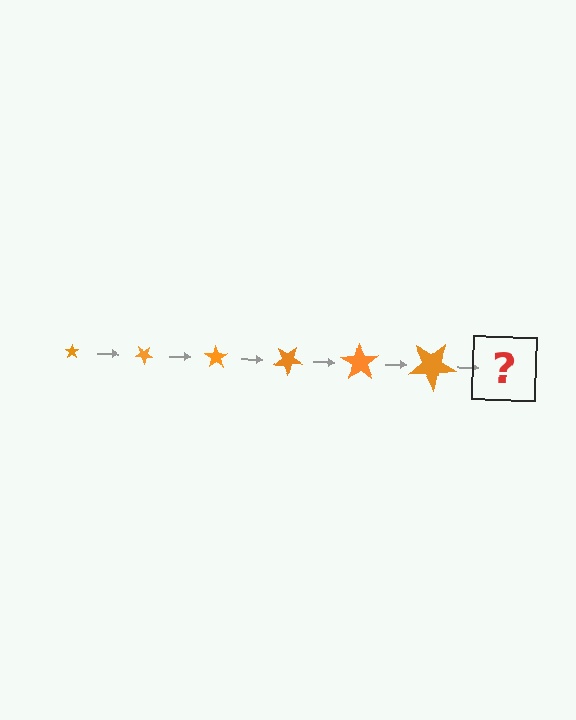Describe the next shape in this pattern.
It should be a star, larger than the previous one and rotated 210 degrees from the start.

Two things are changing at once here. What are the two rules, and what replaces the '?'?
The two rules are that the star grows larger each step and it rotates 35 degrees each step. The '?' should be a star, larger than the previous one and rotated 210 degrees from the start.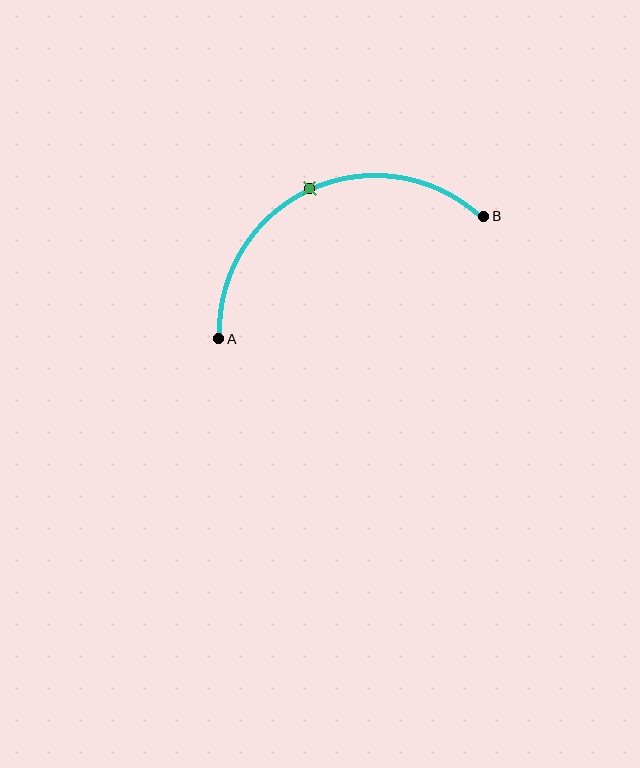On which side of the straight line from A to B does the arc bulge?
The arc bulges above the straight line connecting A and B.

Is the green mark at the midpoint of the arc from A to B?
Yes. The green mark lies on the arc at equal arc-length from both A and B — it is the arc midpoint.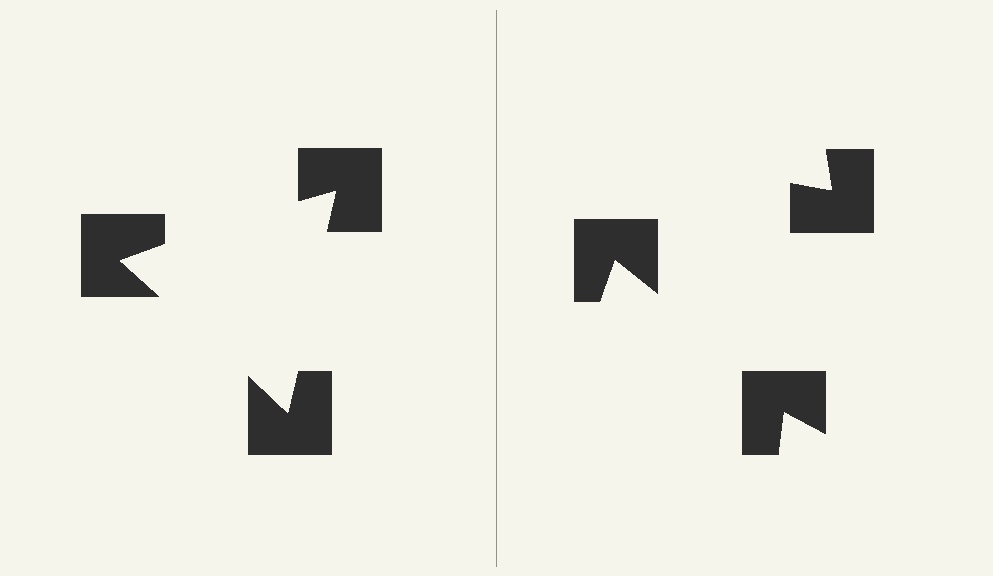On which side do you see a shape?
An illusory triangle appears on the left side. On the right side the wedge cuts are rotated, so no coherent shape forms.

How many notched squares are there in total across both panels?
6 — 3 on each side.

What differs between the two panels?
The notched squares are positioned identically on both sides; only the wedge orientations differ. On the left they align to a triangle; on the right they are misaligned.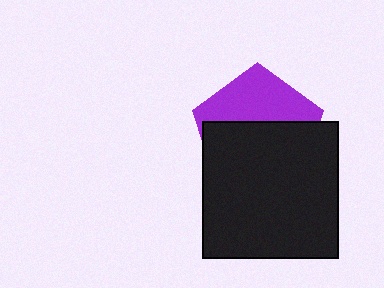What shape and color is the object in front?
The object in front is a black square.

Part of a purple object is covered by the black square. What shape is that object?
It is a pentagon.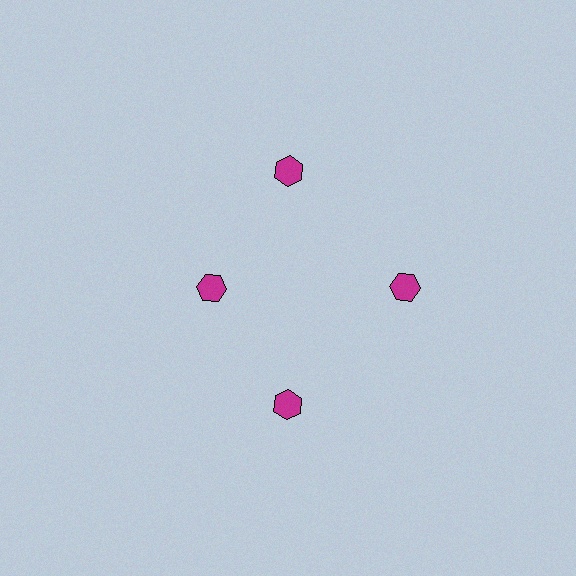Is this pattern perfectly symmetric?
No. The 4 magenta hexagons are arranged in a ring, but one element near the 9 o'clock position is pulled inward toward the center, breaking the 4-fold rotational symmetry.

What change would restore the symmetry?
The symmetry would be restored by moving it outward, back onto the ring so that all 4 hexagons sit at equal angles and equal distance from the center.